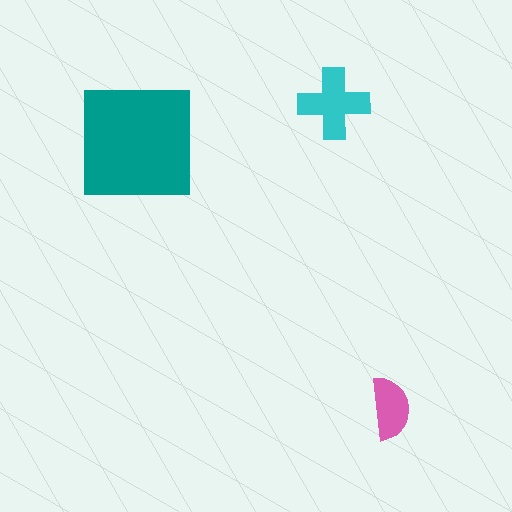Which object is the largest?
The teal square.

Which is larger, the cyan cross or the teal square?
The teal square.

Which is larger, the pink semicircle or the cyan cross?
The cyan cross.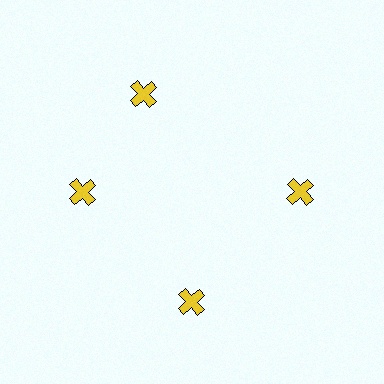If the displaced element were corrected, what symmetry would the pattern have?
It would have 4-fold rotational symmetry — the pattern would map onto itself every 90 degrees.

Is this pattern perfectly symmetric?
No. The 4 yellow crosses are arranged in a ring, but one element near the 12 o'clock position is rotated out of alignment along the ring, breaking the 4-fold rotational symmetry.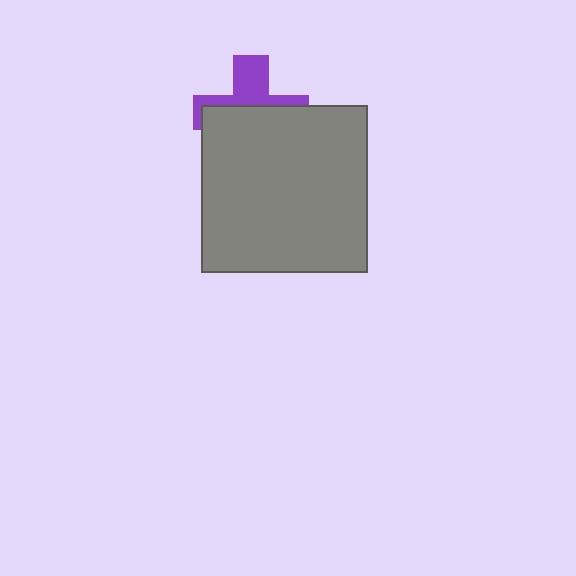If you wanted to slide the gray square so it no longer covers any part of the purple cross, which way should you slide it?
Slide it down — that is the most direct way to separate the two shapes.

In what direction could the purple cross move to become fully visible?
The purple cross could move up. That would shift it out from behind the gray square entirely.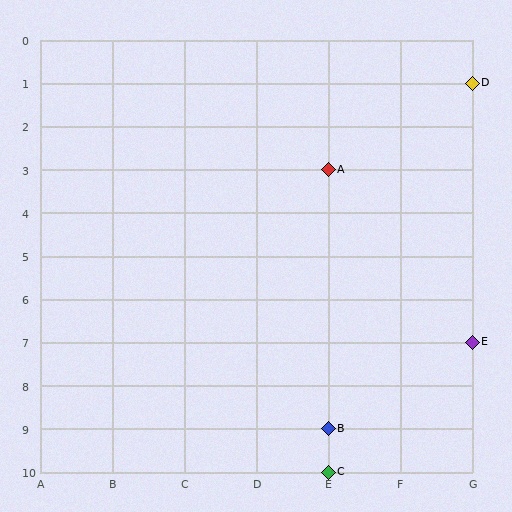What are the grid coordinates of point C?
Point C is at grid coordinates (E, 10).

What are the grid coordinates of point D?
Point D is at grid coordinates (G, 1).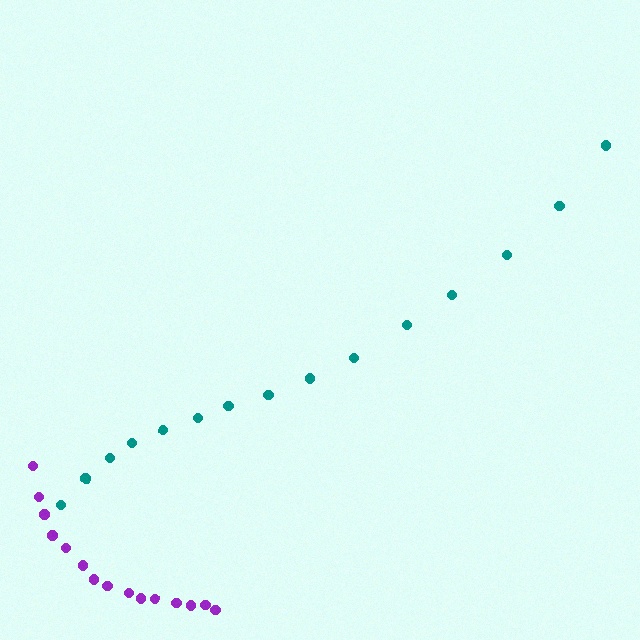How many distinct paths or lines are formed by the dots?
There are 2 distinct paths.